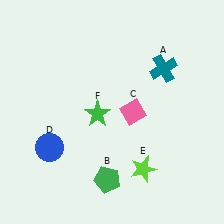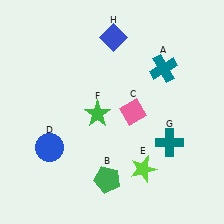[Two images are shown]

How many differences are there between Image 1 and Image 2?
There are 2 differences between the two images.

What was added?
A teal cross (G), a blue diamond (H) were added in Image 2.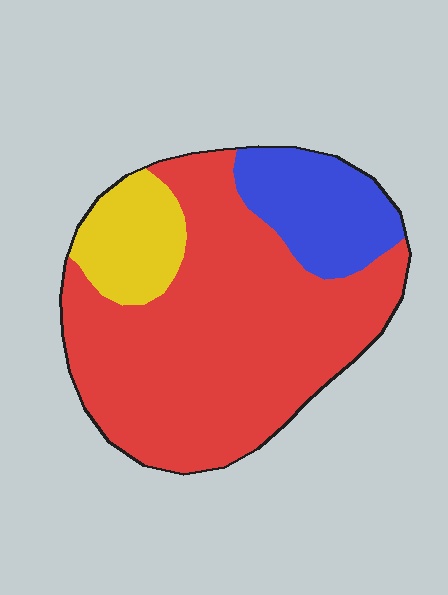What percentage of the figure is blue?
Blue covers about 20% of the figure.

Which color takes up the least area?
Yellow, at roughly 15%.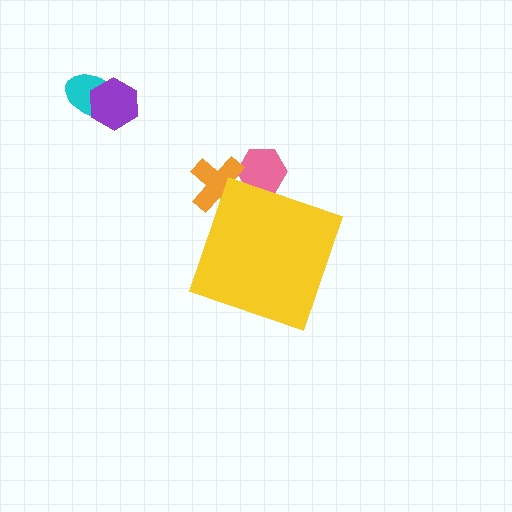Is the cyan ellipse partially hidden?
No, the cyan ellipse is fully visible.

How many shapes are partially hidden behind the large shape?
2 shapes are partially hidden.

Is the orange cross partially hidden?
Yes, the orange cross is partially hidden behind the yellow diamond.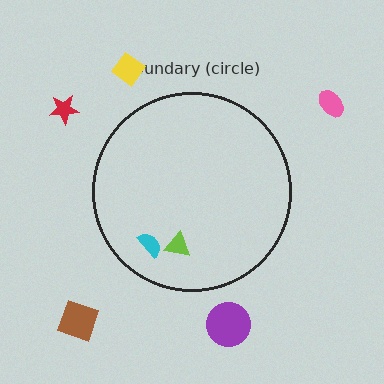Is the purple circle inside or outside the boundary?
Outside.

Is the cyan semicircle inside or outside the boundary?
Inside.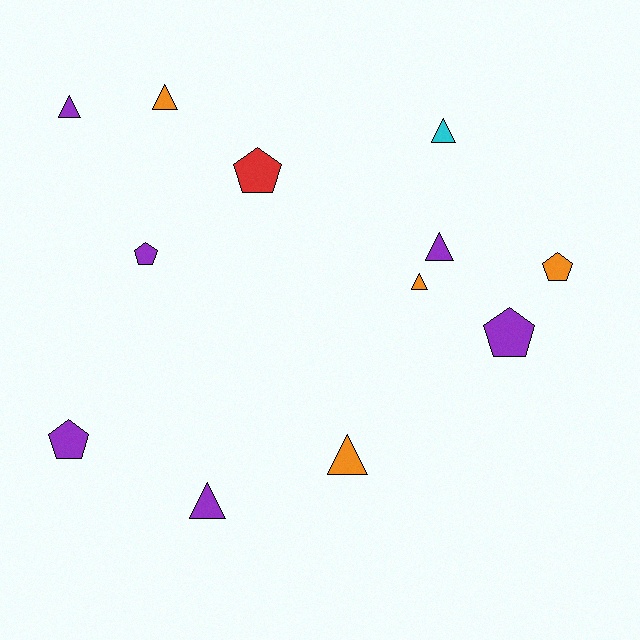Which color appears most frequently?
Purple, with 6 objects.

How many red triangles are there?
There are no red triangles.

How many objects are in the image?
There are 12 objects.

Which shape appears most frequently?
Triangle, with 7 objects.